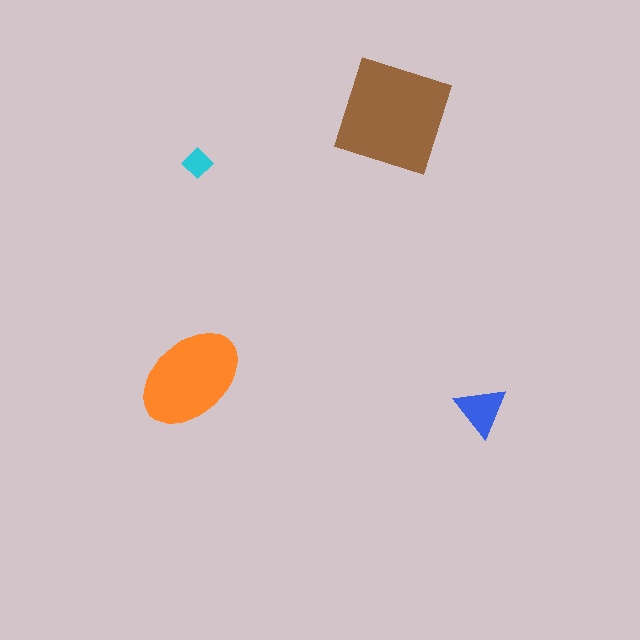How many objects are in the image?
There are 4 objects in the image.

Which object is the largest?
The brown square.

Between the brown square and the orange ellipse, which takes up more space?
The brown square.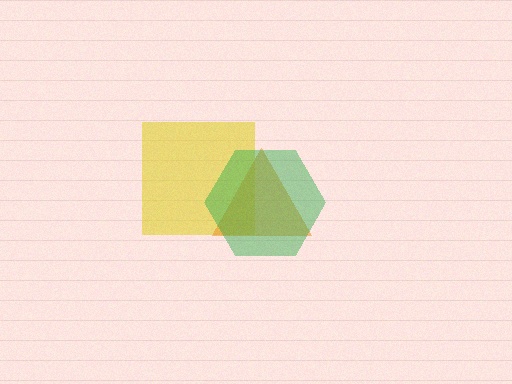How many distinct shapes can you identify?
There are 3 distinct shapes: a yellow square, an orange triangle, a green hexagon.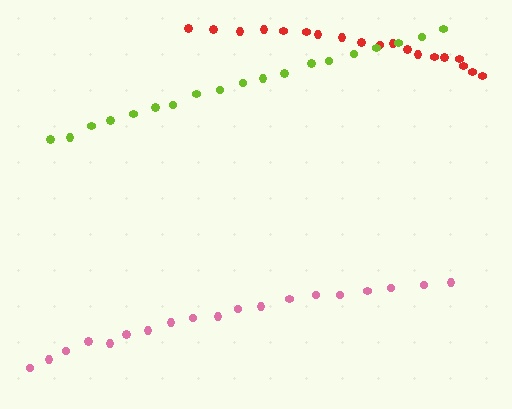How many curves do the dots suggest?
There are 3 distinct paths.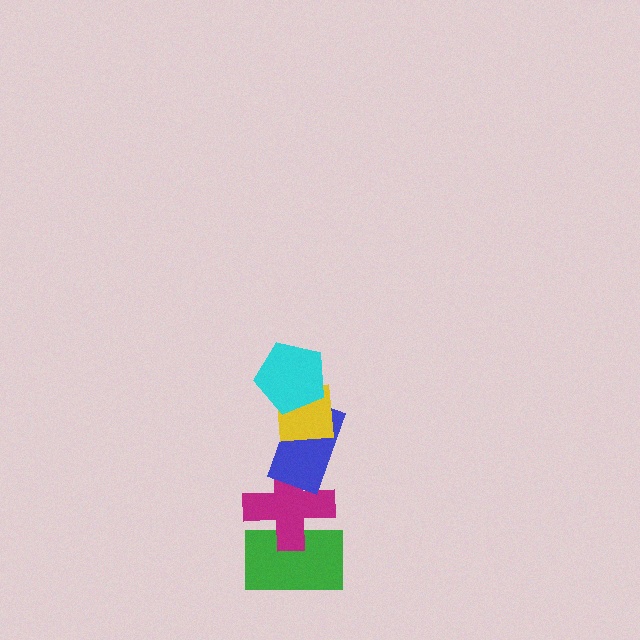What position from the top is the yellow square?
The yellow square is 2nd from the top.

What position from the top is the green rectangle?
The green rectangle is 5th from the top.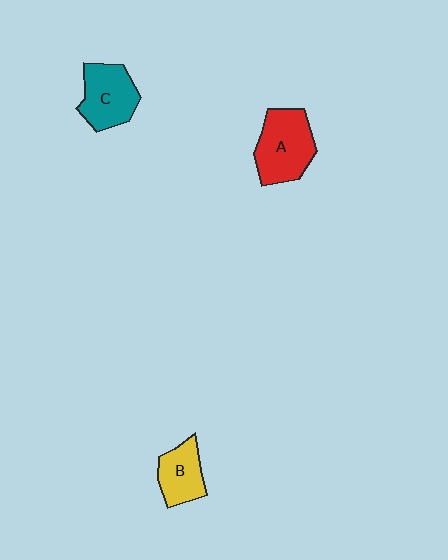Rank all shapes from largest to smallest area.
From largest to smallest: A (red), C (teal), B (yellow).